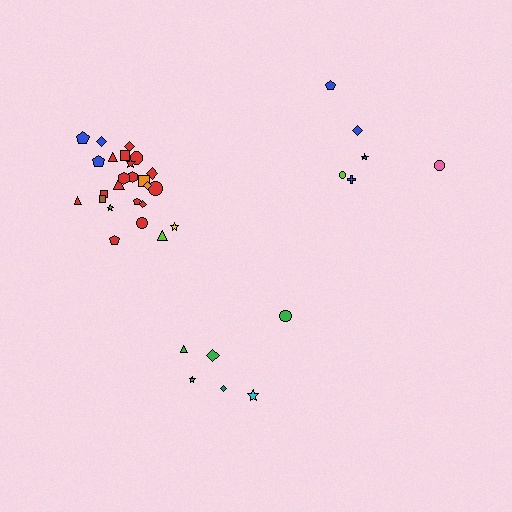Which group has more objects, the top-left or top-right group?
The top-left group.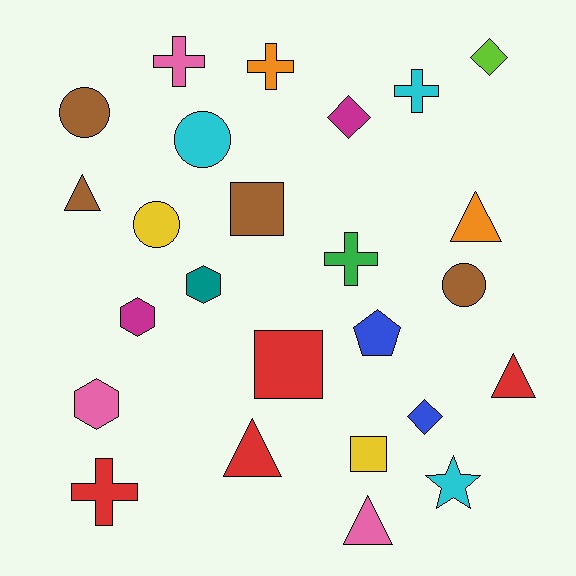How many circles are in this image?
There are 4 circles.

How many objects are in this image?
There are 25 objects.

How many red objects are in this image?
There are 4 red objects.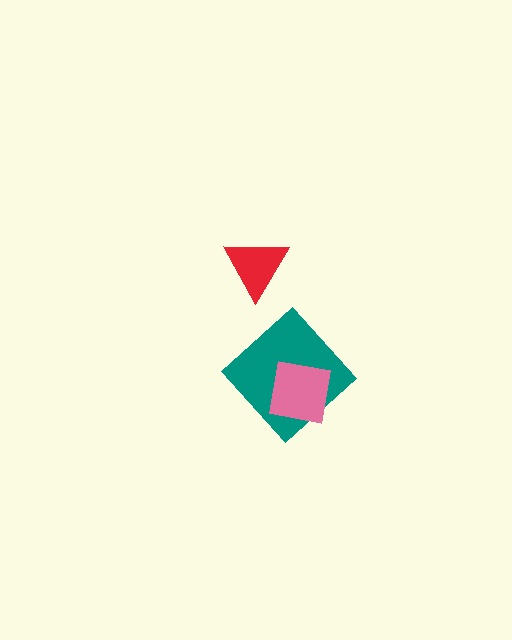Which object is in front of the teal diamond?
The pink square is in front of the teal diamond.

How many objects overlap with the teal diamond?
1 object overlaps with the teal diamond.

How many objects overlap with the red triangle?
0 objects overlap with the red triangle.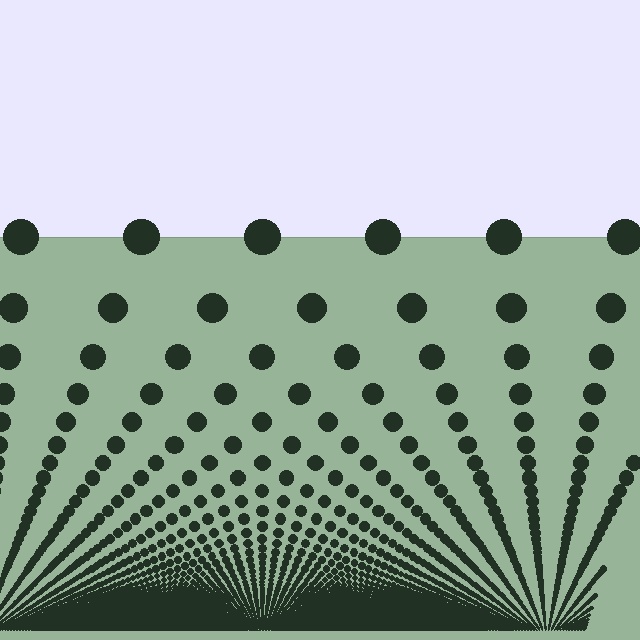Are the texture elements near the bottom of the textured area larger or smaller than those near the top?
Smaller. The gradient is inverted — elements near the bottom are smaller and denser.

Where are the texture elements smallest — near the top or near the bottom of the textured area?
Near the bottom.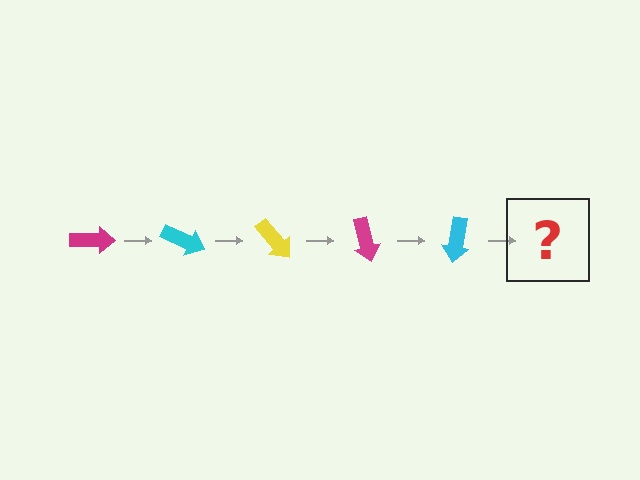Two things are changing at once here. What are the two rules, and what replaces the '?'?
The two rules are that it rotates 25 degrees each step and the color cycles through magenta, cyan, and yellow. The '?' should be a yellow arrow, rotated 125 degrees from the start.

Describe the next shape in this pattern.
It should be a yellow arrow, rotated 125 degrees from the start.